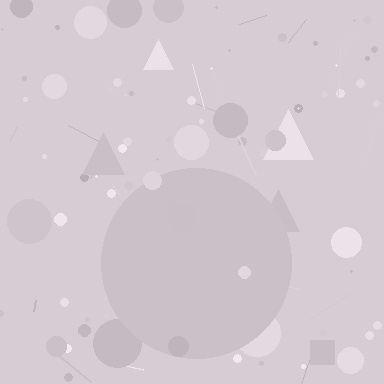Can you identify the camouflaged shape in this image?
The camouflaged shape is a circle.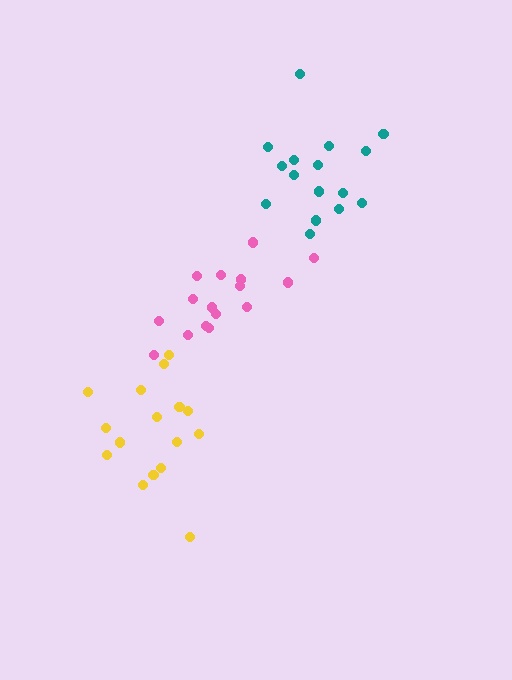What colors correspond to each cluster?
The clusters are colored: teal, pink, yellow.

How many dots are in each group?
Group 1: 16 dots, Group 2: 16 dots, Group 3: 16 dots (48 total).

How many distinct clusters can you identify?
There are 3 distinct clusters.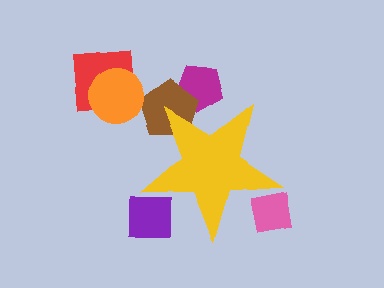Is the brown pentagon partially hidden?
Yes, the brown pentagon is partially hidden behind the yellow star.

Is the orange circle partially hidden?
No, the orange circle is fully visible.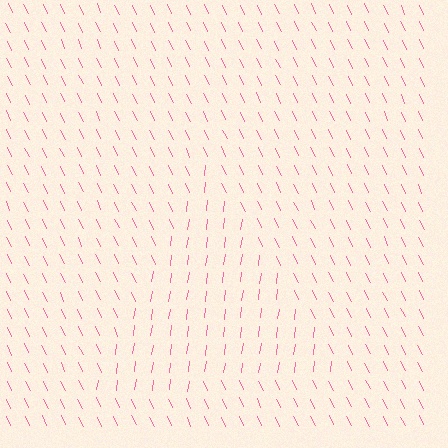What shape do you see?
I see a triangle.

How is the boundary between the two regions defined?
The boundary is defined purely by a change in line orientation (approximately 33 degrees difference). All lines are the same color and thickness.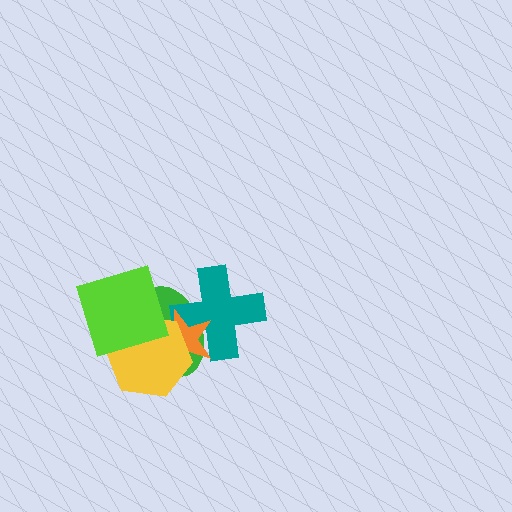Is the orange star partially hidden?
Yes, it is partially covered by another shape.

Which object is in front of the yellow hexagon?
The lime square is in front of the yellow hexagon.